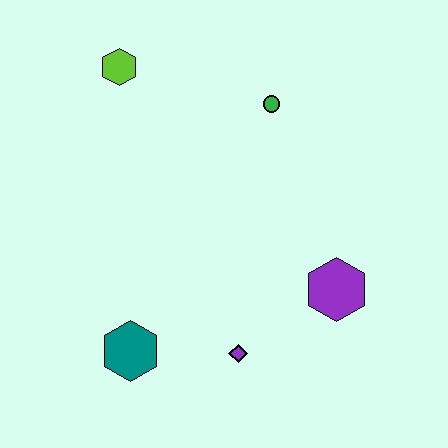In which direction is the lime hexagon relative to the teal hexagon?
The lime hexagon is above the teal hexagon.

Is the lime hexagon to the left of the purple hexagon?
Yes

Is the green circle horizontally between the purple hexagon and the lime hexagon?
Yes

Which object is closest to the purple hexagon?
The purple diamond is closest to the purple hexagon.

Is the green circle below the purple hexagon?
No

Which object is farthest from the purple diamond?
The lime hexagon is farthest from the purple diamond.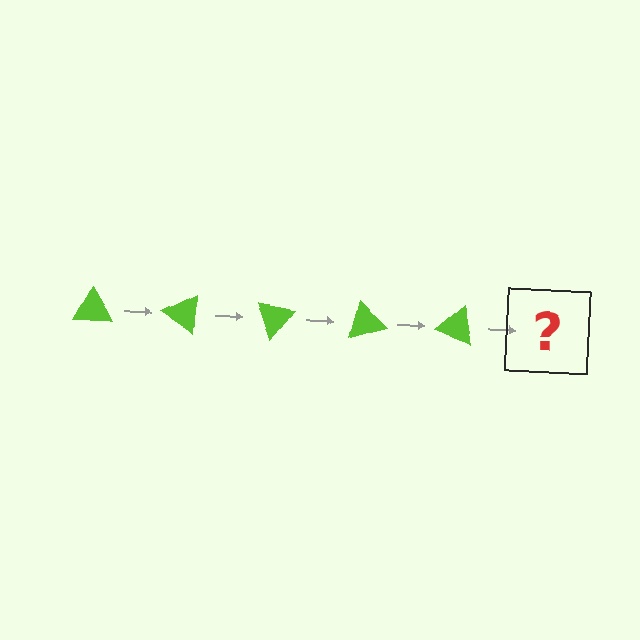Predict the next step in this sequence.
The next step is a lime triangle rotated 175 degrees.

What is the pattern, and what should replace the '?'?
The pattern is that the triangle rotates 35 degrees each step. The '?' should be a lime triangle rotated 175 degrees.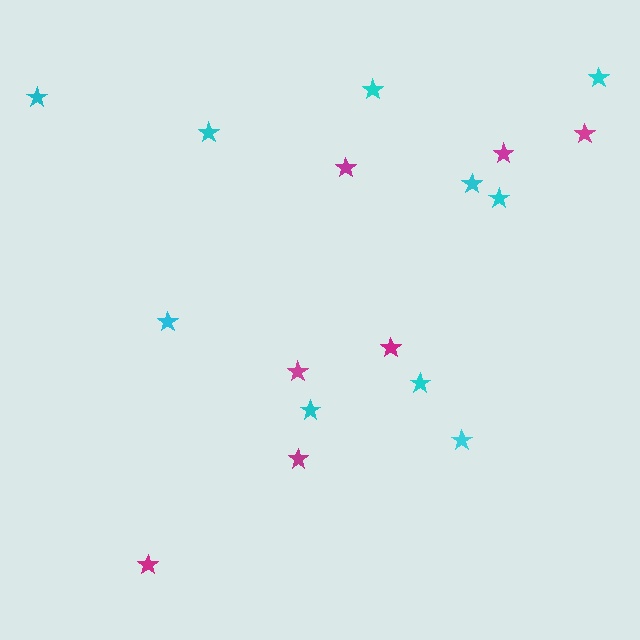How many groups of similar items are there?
There are 2 groups: one group of magenta stars (7) and one group of cyan stars (10).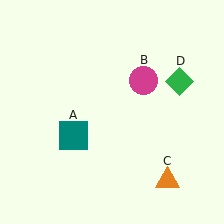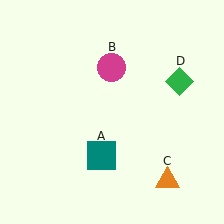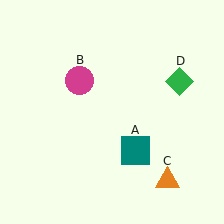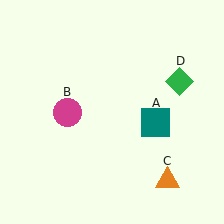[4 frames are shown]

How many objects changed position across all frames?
2 objects changed position: teal square (object A), magenta circle (object B).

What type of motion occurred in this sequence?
The teal square (object A), magenta circle (object B) rotated counterclockwise around the center of the scene.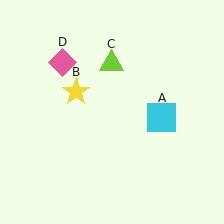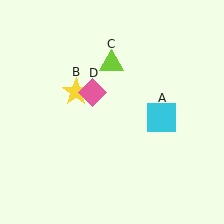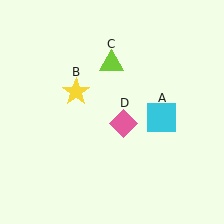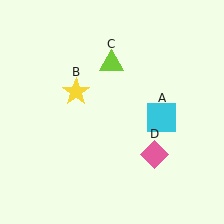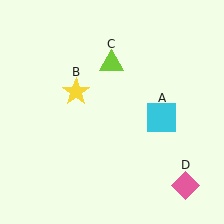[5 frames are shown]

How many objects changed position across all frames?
1 object changed position: pink diamond (object D).